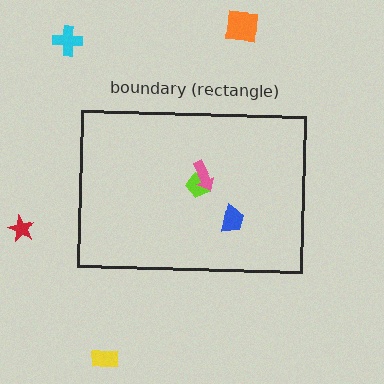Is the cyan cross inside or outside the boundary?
Outside.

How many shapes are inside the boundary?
3 inside, 4 outside.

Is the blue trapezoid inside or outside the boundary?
Inside.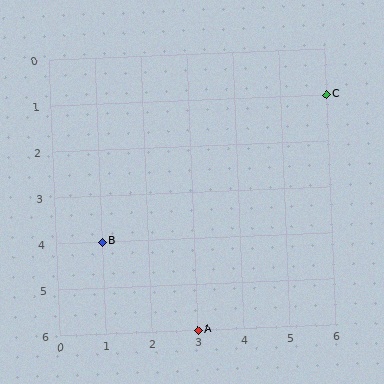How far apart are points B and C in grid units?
Points B and C are 5 columns and 3 rows apart (about 5.8 grid units diagonally).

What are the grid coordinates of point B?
Point B is at grid coordinates (1, 4).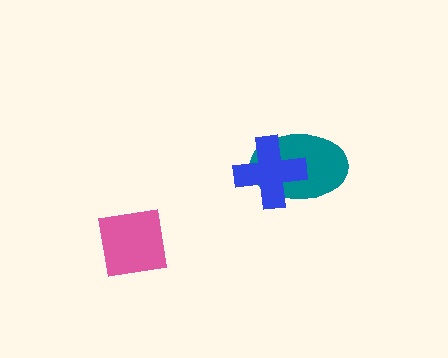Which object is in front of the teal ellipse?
The blue cross is in front of the teal ellipse.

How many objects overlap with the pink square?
0 objects overlap with the pink square.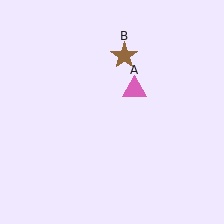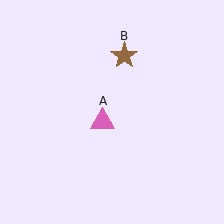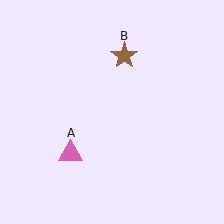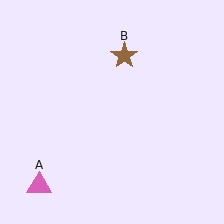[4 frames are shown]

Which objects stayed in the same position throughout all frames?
Brown star (object B) remained stationary.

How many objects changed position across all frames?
1 object changed position: pink triangle (object A).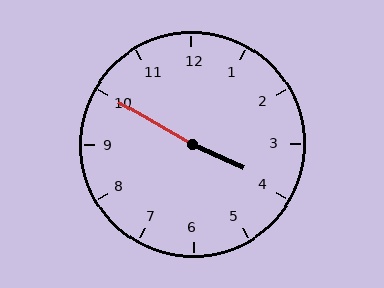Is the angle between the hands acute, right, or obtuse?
It is obtuse.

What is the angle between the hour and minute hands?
Approximately 175 degrees.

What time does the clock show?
3:50.